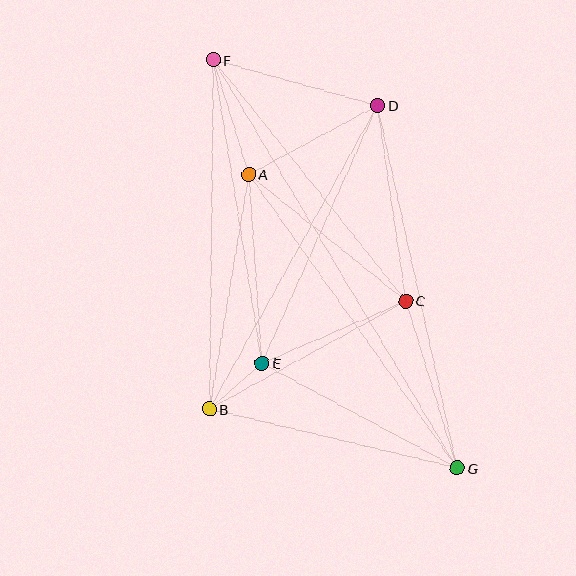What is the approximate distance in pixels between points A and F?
The distance between A and F is approximately 120 pixels.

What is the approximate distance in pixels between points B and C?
The distance between B and C is approximately 224 pixels.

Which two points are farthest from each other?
Points F and G are farthest from each other.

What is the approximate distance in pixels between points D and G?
The distance between D and G is approximately 371 pixels.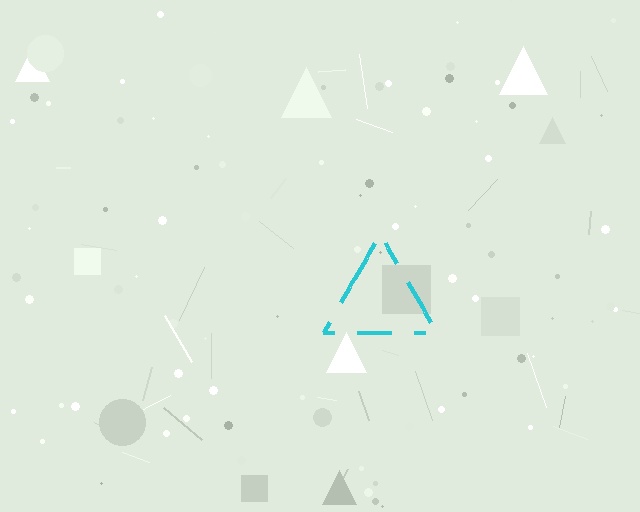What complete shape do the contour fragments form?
The contour fragments form a triangle.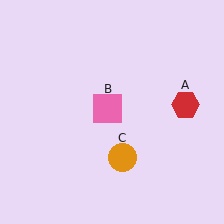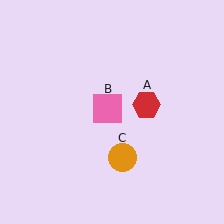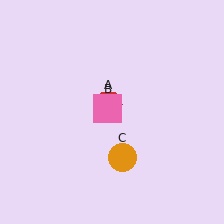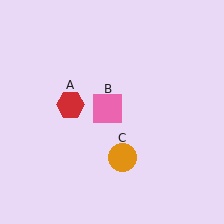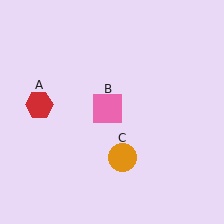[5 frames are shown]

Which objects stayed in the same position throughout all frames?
Pink square (object B) and orange circle (object C) remained stationary.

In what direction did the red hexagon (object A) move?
The red hexagon (object A) moved left.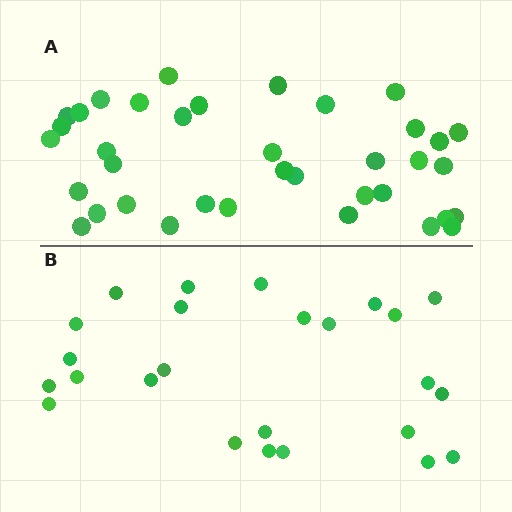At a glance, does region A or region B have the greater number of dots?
Region A (the top region) has more dots.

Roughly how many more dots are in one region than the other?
Region A has roughly 12 or so more dots than region B.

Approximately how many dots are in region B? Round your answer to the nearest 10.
About 20 dots. (The exact count is 25, which rounds to 20.)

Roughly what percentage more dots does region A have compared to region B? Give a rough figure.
About 50% more.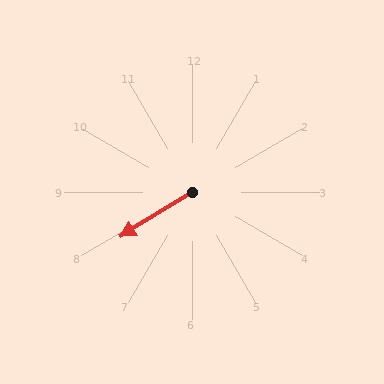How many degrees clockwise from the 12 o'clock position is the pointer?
Approximately 238 degrees.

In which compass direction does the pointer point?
Southwest.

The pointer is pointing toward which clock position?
Roughly 8 o'clock.